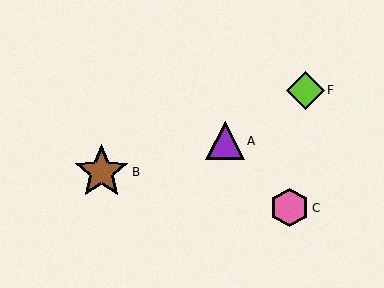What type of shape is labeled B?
Shape B is a brown star.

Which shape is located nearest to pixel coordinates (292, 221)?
The pink hexagon (labeled C) at (290, 208) is nearest to that location.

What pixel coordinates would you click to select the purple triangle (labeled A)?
Click at (225, 141) to select the purple triangle A.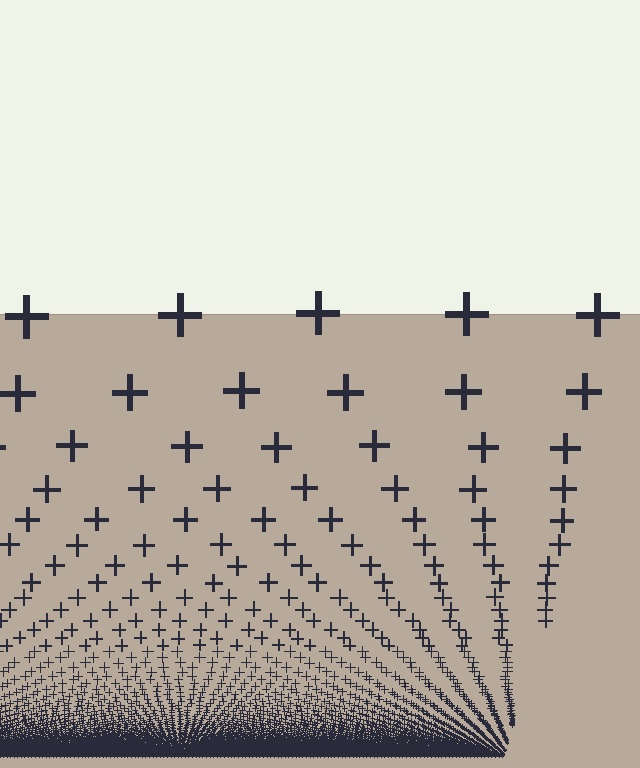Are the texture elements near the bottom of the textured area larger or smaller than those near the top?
Smaller. The gradient is inverted — elements near the bottom are smaller and denser.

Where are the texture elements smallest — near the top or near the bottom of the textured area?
Near the bottom.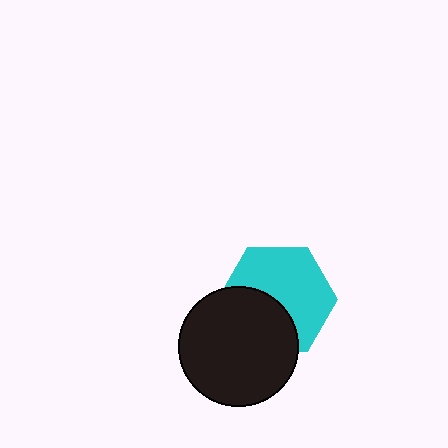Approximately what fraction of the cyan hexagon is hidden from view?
Roughly 40% of the cyan hexagon is hidden behind the black circle.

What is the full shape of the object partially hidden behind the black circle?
The partially hidden object is a cyan hexagon.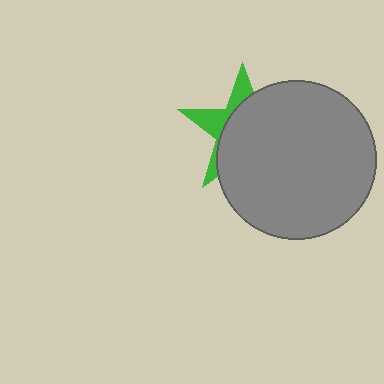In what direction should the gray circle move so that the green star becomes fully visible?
The gray circle should move toward the lower-right. That is the shortest direction to clear the overlap and leave the green star fully visible.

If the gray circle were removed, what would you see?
You would see the complete green star.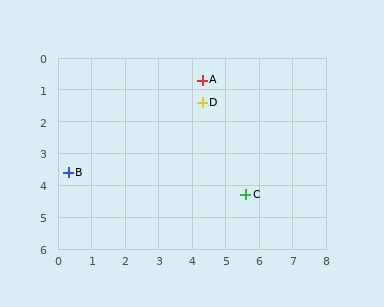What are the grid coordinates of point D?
Point D is at approximately (4.3, 1.4).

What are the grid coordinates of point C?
Point C is at approximately (5.6, 4.3).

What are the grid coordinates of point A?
Point A is at approximately (4.3, 0.7).